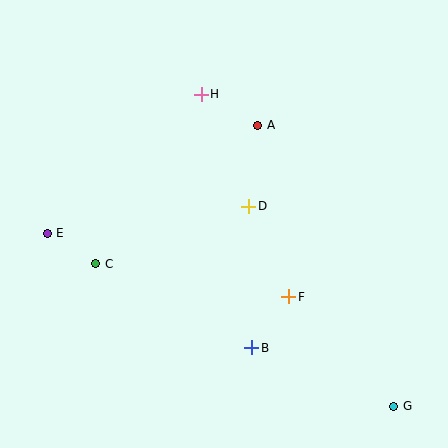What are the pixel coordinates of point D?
Point D is at (249, 206).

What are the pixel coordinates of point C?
Point C is at (96, 264).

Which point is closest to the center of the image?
Point D at (249, 206) is closest to the center.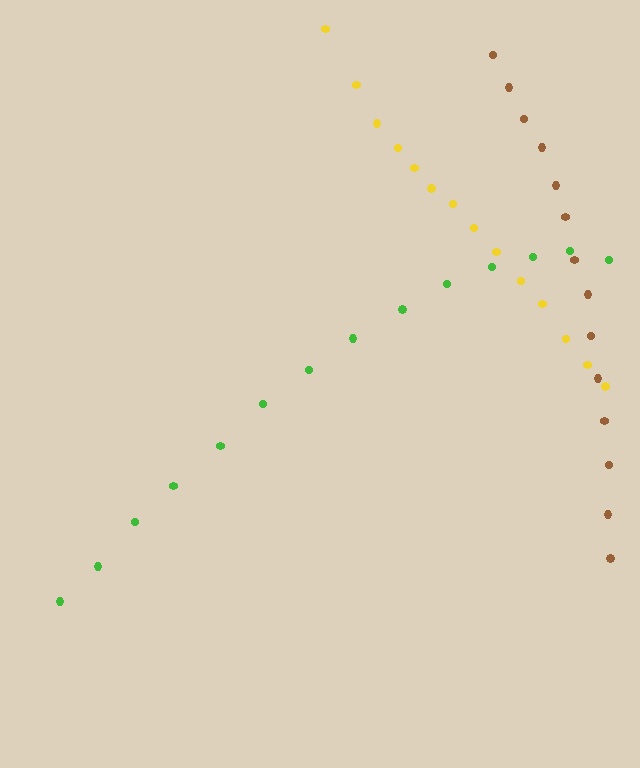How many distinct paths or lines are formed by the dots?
There are 3 distinct paths.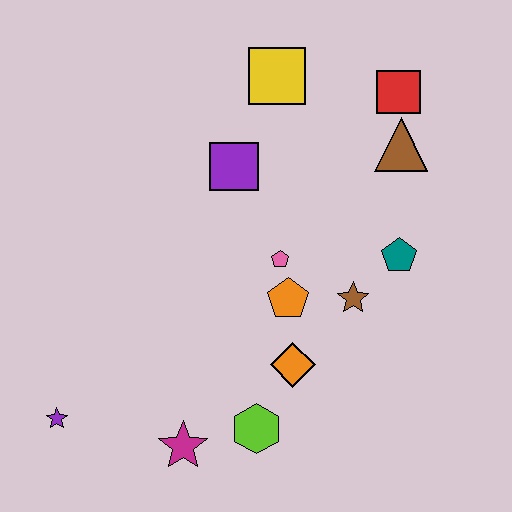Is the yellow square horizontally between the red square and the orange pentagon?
No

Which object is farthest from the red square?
The purple star is farthest from the red square.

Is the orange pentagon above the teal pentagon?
No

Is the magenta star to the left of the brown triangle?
Yes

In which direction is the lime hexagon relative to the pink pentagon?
The lime hexagon is below the pink pentagon.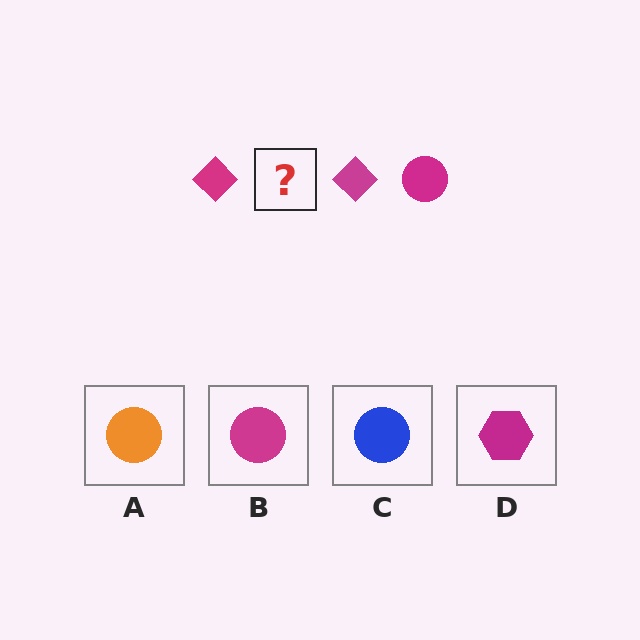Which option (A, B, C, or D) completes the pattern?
B.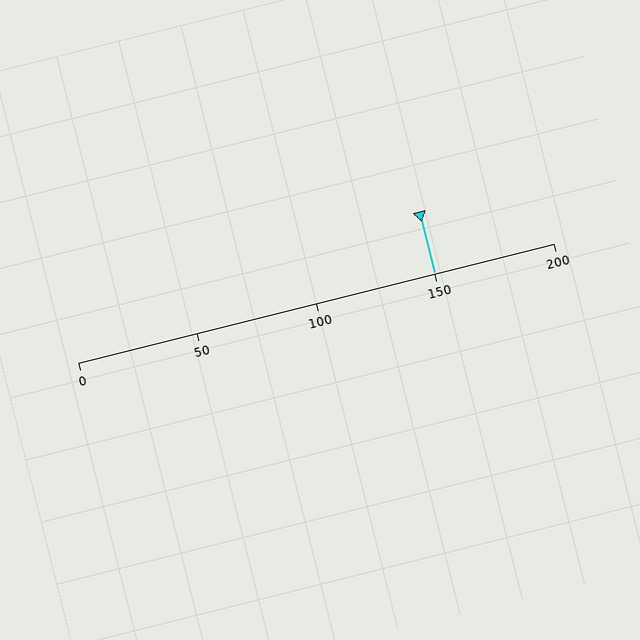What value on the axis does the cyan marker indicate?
The marker indicates approximately 150.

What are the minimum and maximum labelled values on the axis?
The axis runs from 0 to 200.